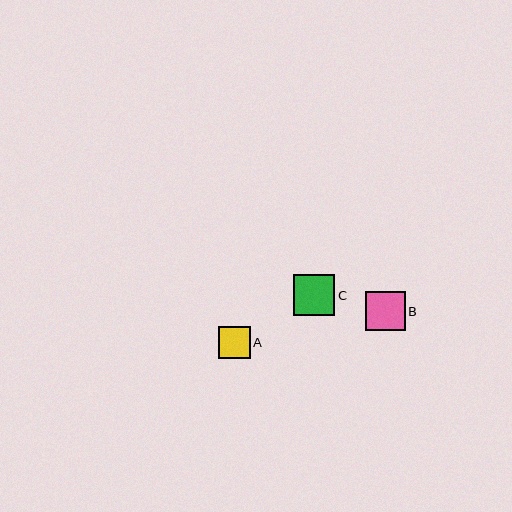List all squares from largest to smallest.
From largest to smallest: C, B, A.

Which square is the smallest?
Square A is the smallest with a size of approximately 32 pixels.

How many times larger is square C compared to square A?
Square C is approximately 1.3 times the size of square A.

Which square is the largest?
Square C is the largest with a size of approximately 41 pixels.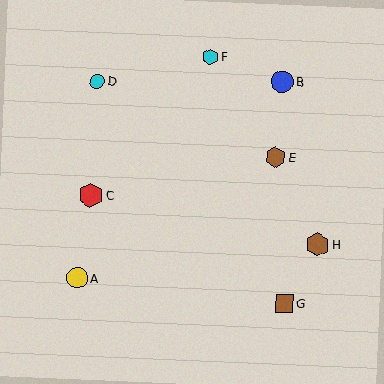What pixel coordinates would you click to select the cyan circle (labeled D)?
Click at (97, 81) to select the cyan circle D.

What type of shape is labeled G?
Shape G is a brown square.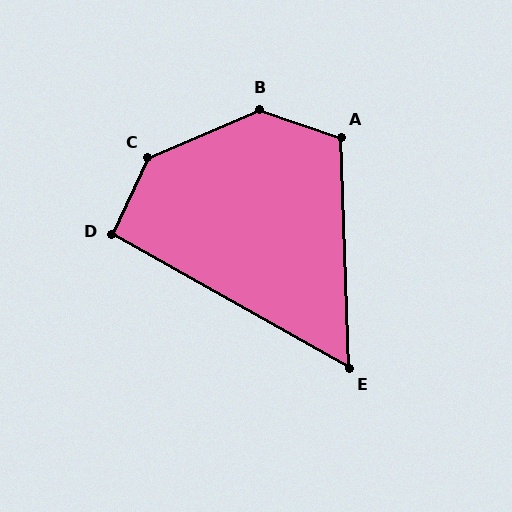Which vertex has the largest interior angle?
C, at approximately 139 degrees.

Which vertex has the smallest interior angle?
E, at approximately 59 degrees.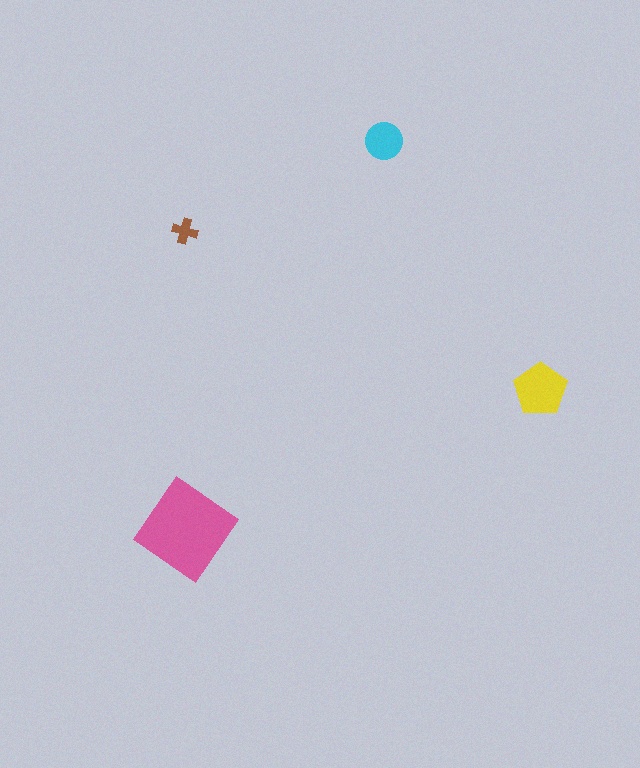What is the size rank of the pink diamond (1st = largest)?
1st.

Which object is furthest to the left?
The brown cross is leftmost.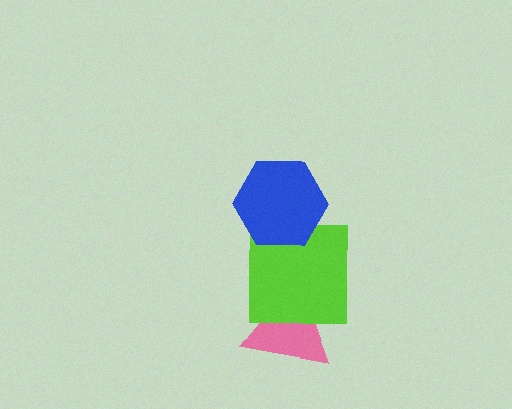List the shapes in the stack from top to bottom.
From top to bottom: the blue hexagon, the lime square, the pink triangle.